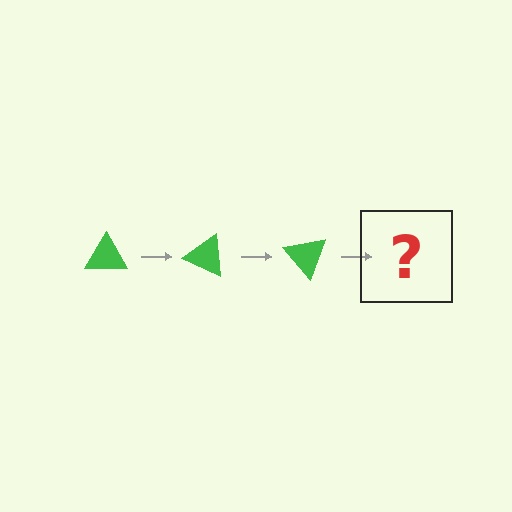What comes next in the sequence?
The next element should be a green triangle rotated 75 degrees.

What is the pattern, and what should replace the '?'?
The pattern is that the triangle rotates 25 degrees each step. The '?' should be a green triangle rotated 75 degrees.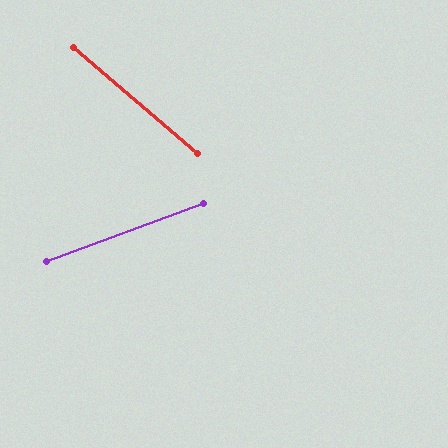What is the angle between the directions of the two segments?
Approximately 60 degrees.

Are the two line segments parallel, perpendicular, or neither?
Neither parallel nor perpendicular — they differ by about 60°.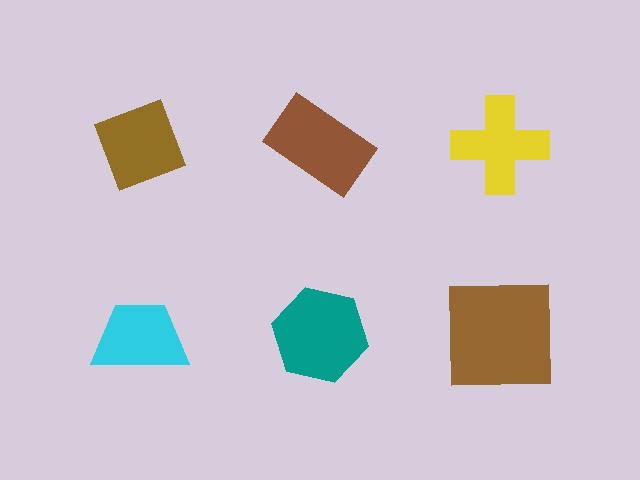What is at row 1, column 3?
A yellow cross.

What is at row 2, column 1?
A cyan trapezoid.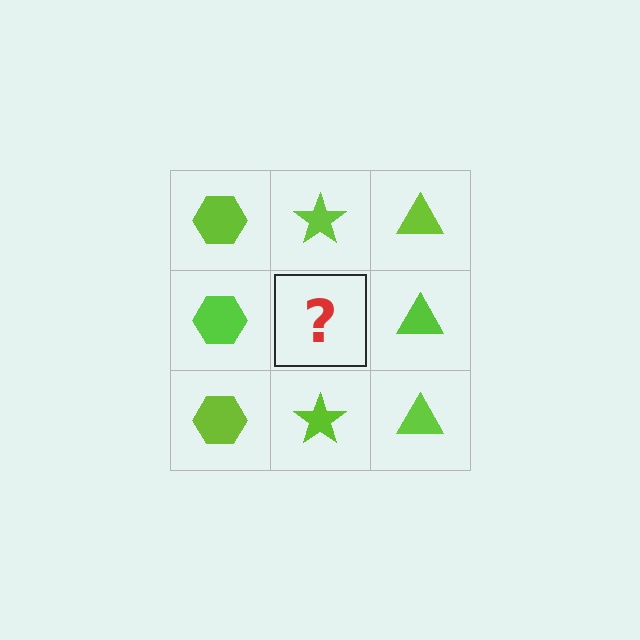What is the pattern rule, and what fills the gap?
The rule is that each column has a consistent shape. The gap should be filled with a lime star.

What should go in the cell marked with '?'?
The missing cell should contain a lime star.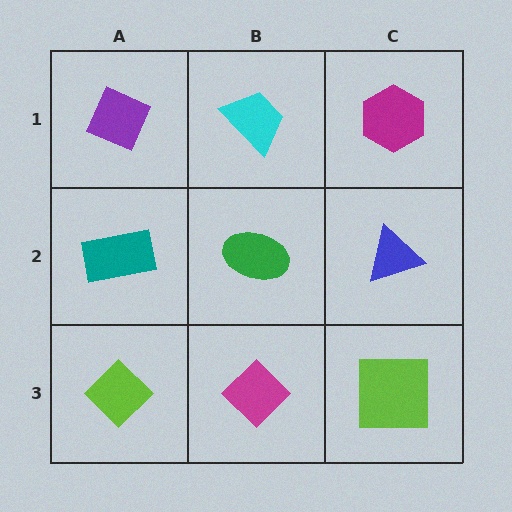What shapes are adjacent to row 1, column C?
A blue triangle (row 2, column C), a cyan trapezoid (row 1, column B).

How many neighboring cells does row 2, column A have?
3.